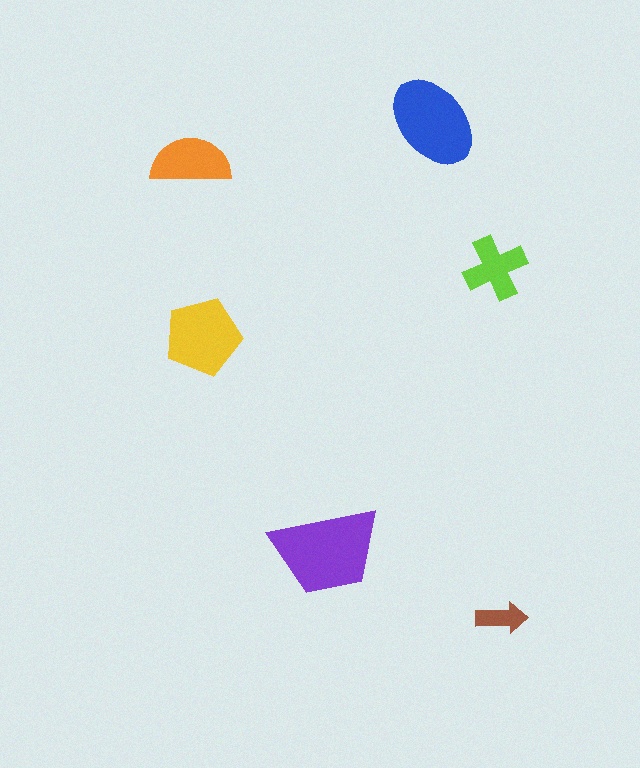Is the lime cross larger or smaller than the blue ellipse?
Smaller.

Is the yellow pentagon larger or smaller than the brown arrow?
Larger.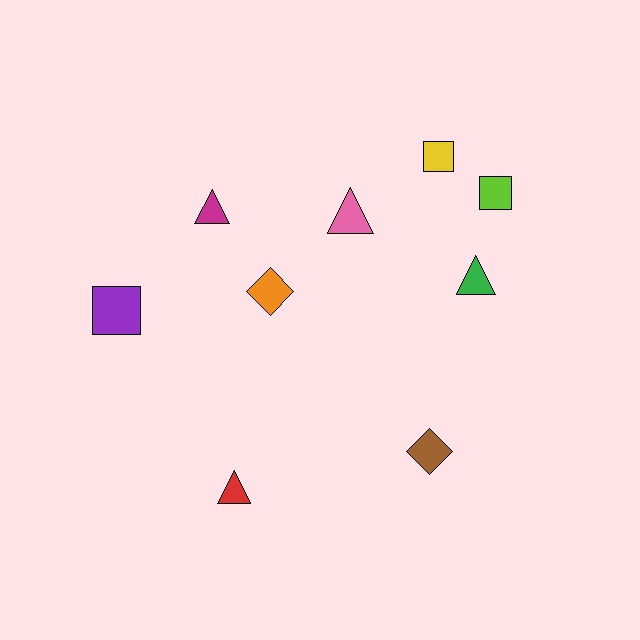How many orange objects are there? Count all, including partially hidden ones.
There is 1 orange object.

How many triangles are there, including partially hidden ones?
There are 4 triangles.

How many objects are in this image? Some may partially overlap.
There are 9 objects.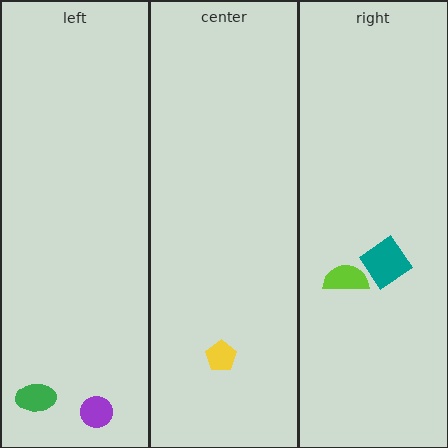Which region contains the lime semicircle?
The right region.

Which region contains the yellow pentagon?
The center region.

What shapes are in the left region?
The green ellipse, the purple circle.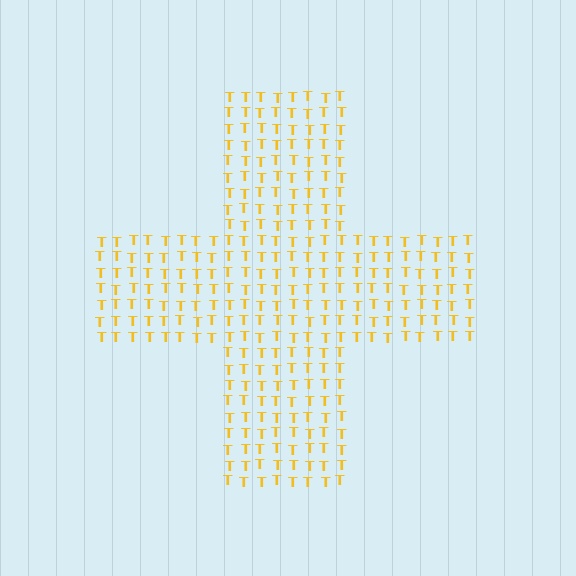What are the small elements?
The small elements are letter T's.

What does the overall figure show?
The overall figure shows a cross.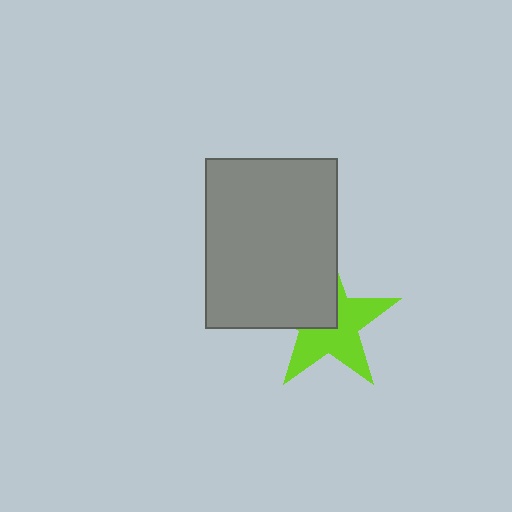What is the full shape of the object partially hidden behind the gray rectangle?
The partially hidden object is a lime star.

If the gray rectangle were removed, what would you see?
You would see the complete lime star.